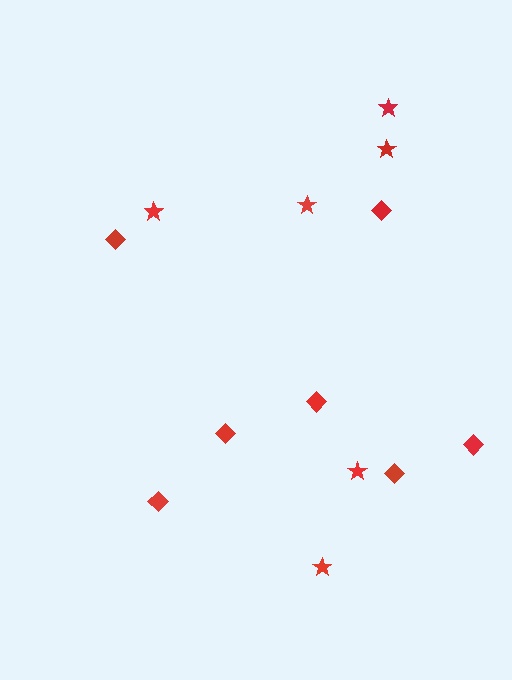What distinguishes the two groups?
There are 2 groups: one group of diamonds (7) and one group of stars (6).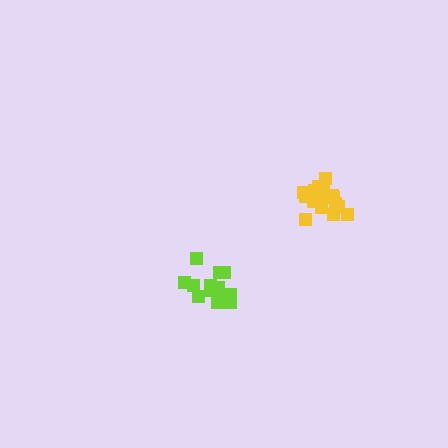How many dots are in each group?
Group 1: 15 dots, Group 2: 17 dots (32 total).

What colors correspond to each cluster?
The clusters are colored: lime, yellow.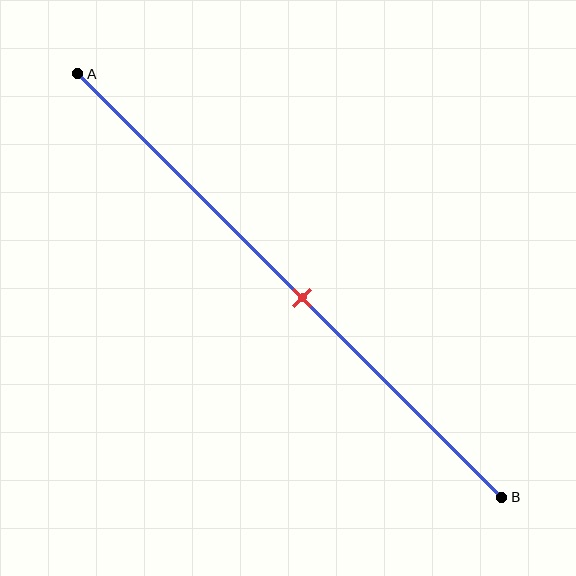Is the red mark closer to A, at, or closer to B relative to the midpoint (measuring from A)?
The red mark is approximately at the midpoint of segment AB.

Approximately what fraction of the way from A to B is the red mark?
The red mark is approximately 55% of the way from A to B.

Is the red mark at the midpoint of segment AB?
Yes, the mark is approximately at the midpoint.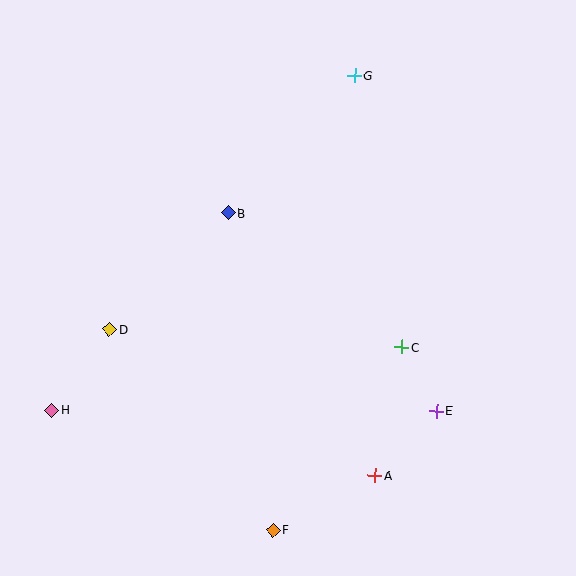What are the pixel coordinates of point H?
Point H is at (52, 410).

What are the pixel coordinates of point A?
Point A is at (375, 476).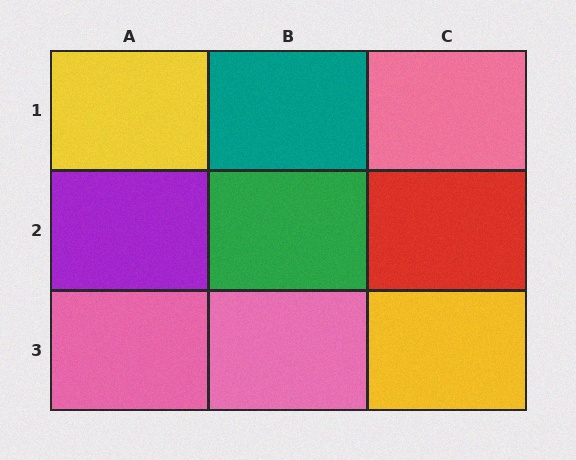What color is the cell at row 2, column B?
Green.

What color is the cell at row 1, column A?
Yellow.